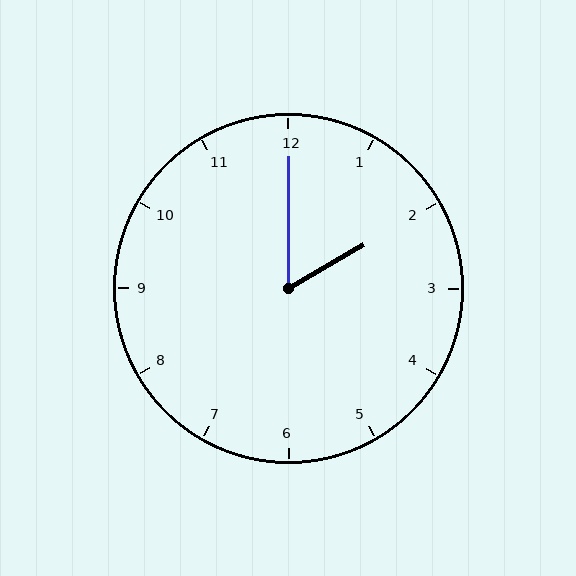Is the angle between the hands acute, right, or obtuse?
It is acute.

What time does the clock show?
2:00.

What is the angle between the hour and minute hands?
Approximately 60 degrees.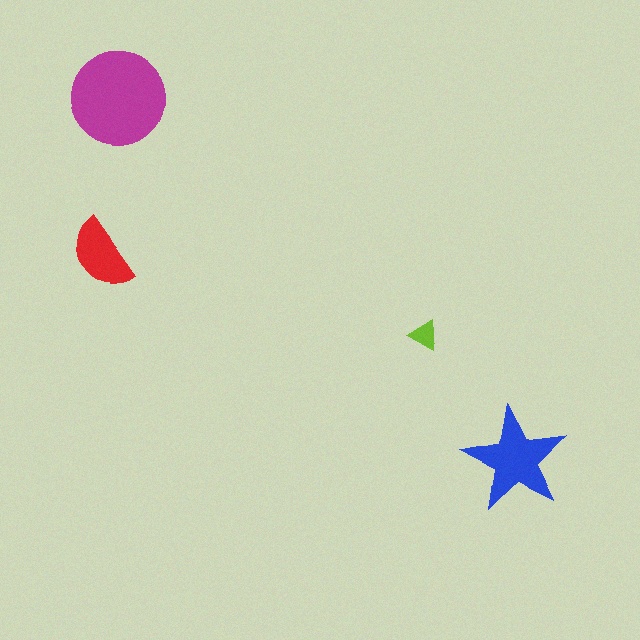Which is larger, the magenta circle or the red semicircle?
The magenta circle.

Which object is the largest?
The magenta circle.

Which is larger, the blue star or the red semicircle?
The blue star.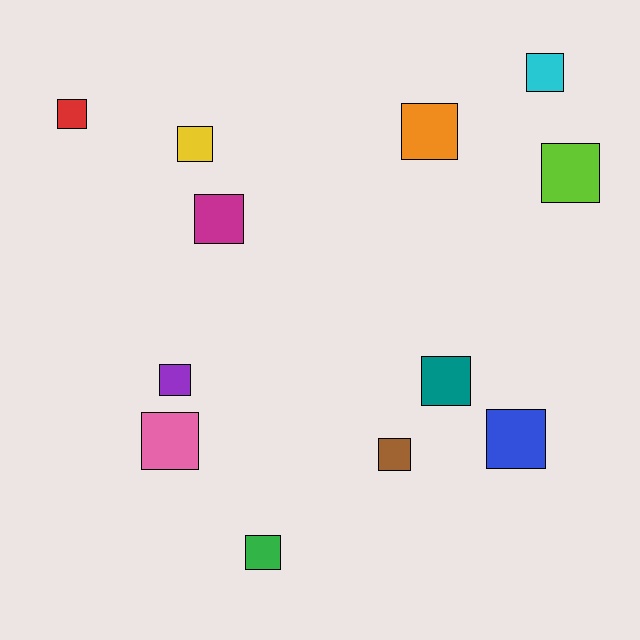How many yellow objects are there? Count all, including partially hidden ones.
There is 1 yellow object.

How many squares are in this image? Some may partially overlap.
There are 12 squares.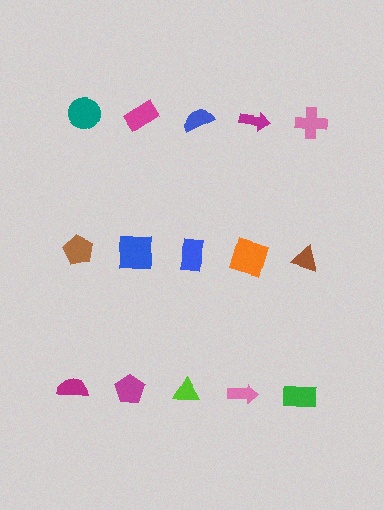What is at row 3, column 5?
A green rectangle.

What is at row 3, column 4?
A pink arrow.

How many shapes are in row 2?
5 shapes.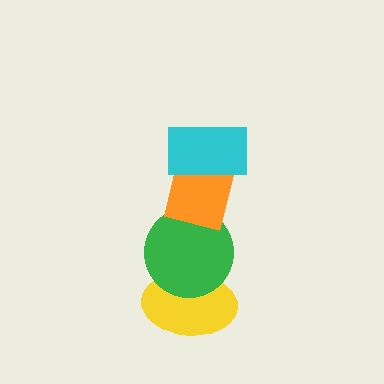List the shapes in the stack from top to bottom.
From top to bottom: the cyan rectangle, the orange square, the green circle, the yellow ellipse.